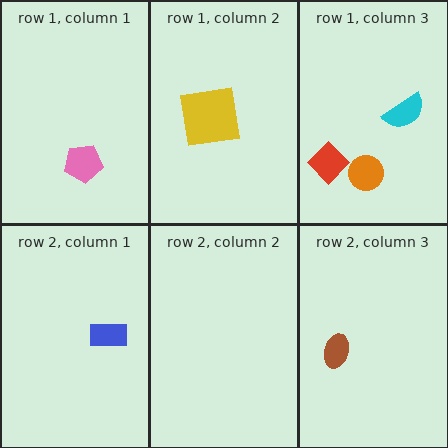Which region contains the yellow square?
The row 1, column 2 region.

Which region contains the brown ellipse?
The row 2, column 3 region.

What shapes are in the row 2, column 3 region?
The brown ellipse.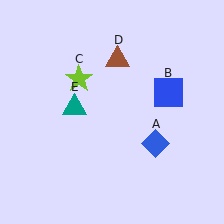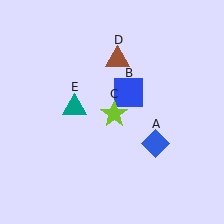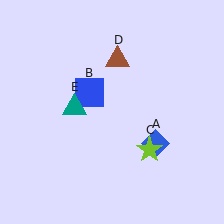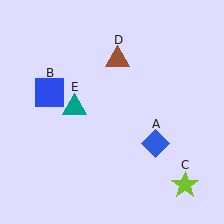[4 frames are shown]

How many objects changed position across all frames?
2 objects changed position: blue square (object B), lime star (object C).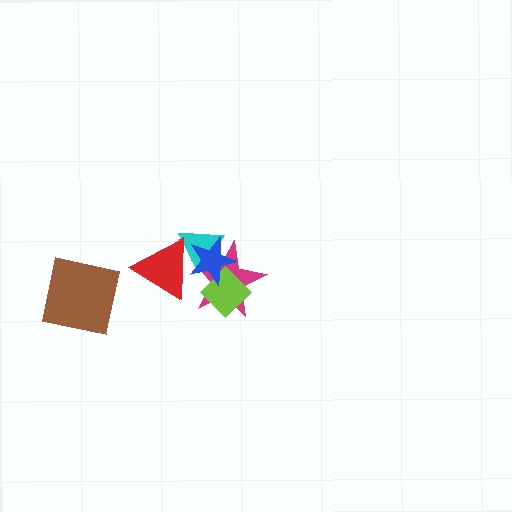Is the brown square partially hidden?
No, no other shape covers it.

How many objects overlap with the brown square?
0 objects overlap with the brown square.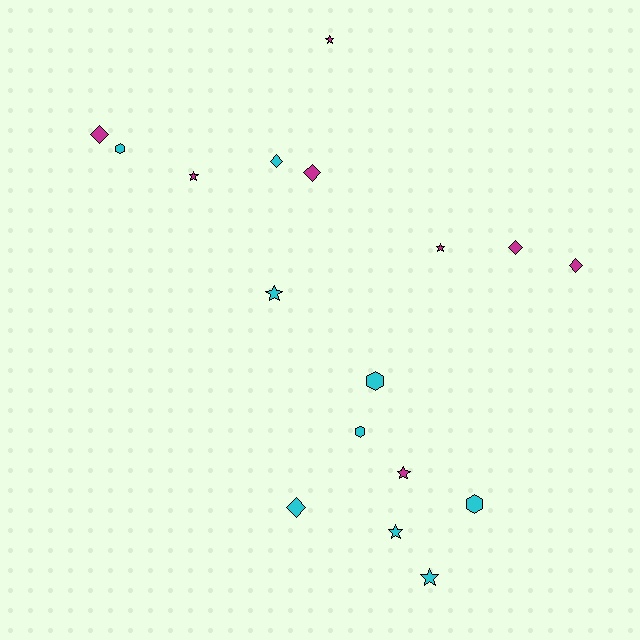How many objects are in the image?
There are 17 objects.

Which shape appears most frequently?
Star, with 7 objects.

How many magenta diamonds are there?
There are 4 magenta diamonds.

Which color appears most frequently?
Cyan, with 9 objects.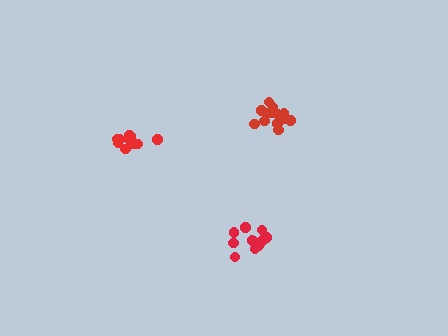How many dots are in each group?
Group 1: 10 dots, Group 2: 14 dots, Group 3: 12 dots (36 total).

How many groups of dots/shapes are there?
There are 3 groups.